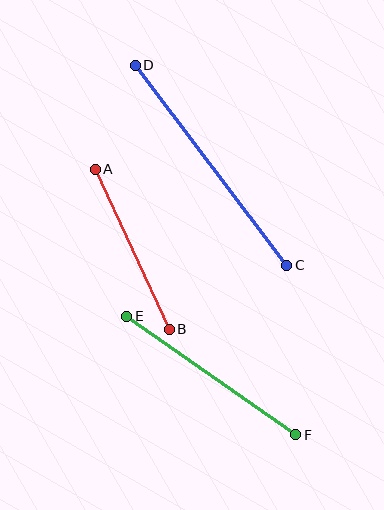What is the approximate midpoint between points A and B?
The midpoint is at approximately (132, 249) pixels.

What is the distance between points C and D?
The distance is approximately 251 pixels.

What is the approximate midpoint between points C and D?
The midpoint is at approximately (211, 165) pixels.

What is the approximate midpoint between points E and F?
The midpoint is at approximately (211, 376) pixels.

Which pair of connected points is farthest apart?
Points C and D are farthest apart.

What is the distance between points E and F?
The distance is approximately 206 pixels.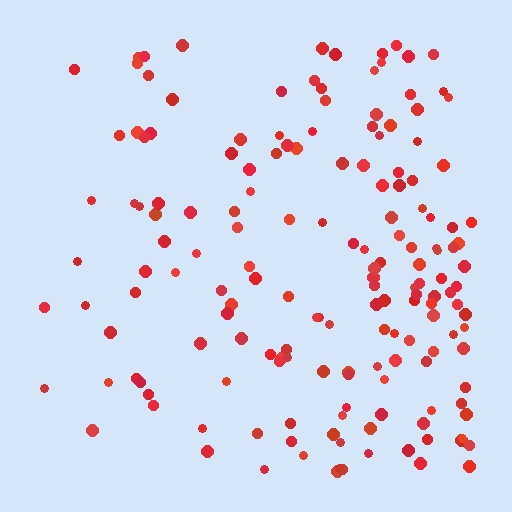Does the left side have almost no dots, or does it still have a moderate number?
Still a moderate number, just noticeably fewer than the right.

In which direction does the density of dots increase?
From left to right, with the right side densest.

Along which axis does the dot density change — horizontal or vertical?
Horizontal.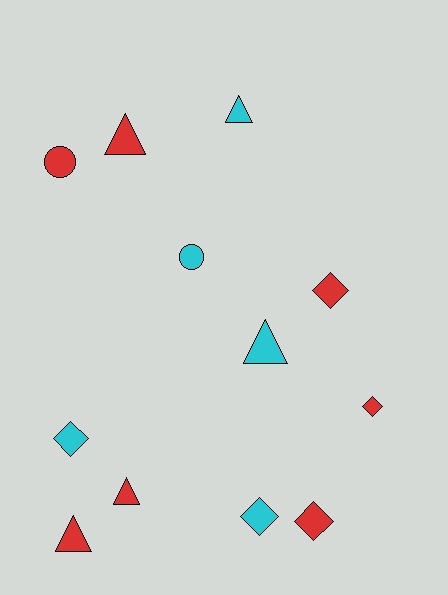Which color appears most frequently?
Red, with 7 objects.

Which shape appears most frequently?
Diamond, with 5 objects.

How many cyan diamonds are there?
There are 2 cyan diamonds.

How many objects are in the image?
There are 12 objects.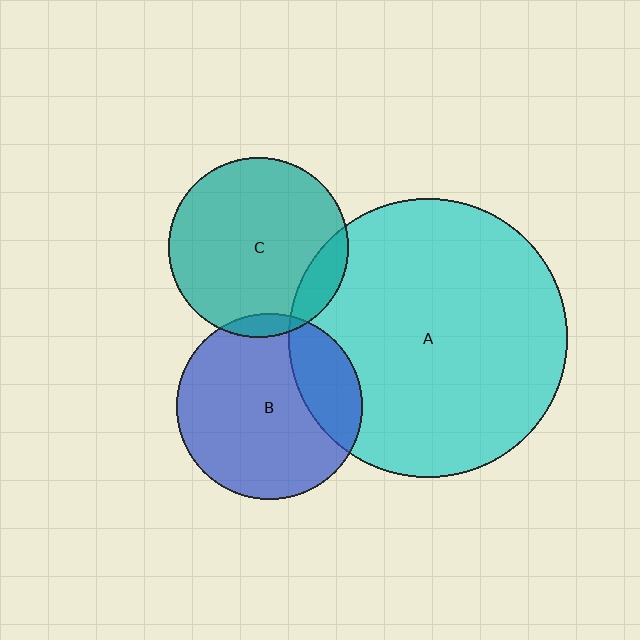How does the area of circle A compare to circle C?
Approximately 2.4 times.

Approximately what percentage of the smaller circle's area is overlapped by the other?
Approximately 10%.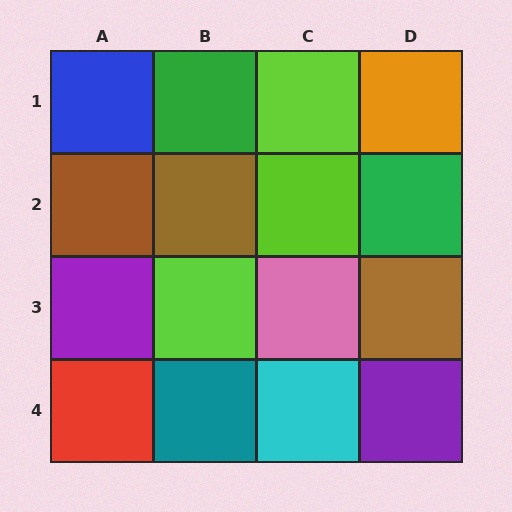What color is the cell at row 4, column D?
Purple.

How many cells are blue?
1 cell is blue.